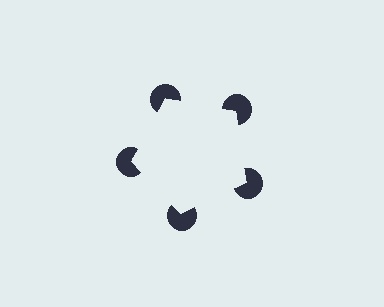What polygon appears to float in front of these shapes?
An illusory pentagon — its edges are inferred from the aligned wedge cuts in the pac-man discs, not physically drawn.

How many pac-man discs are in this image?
There are 5 — one at each vertex of the illusory pentagon.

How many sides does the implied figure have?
5 sides.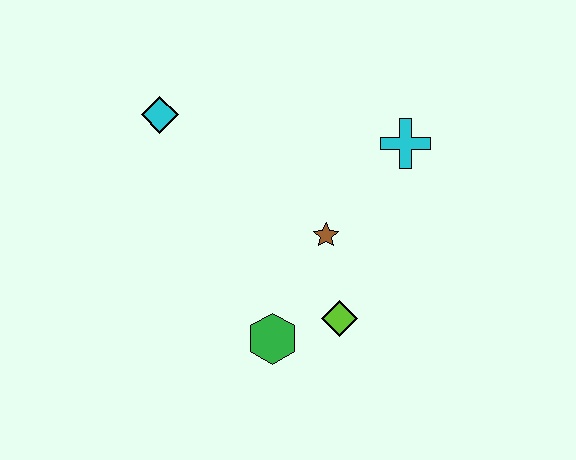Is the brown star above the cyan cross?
No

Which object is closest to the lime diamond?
The green hexagon is closest to the lime diamond.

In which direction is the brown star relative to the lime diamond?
The brown star is above the lime diamond.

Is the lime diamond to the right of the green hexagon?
Yes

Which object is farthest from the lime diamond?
The cyan diamond is farthest from the lime diamond.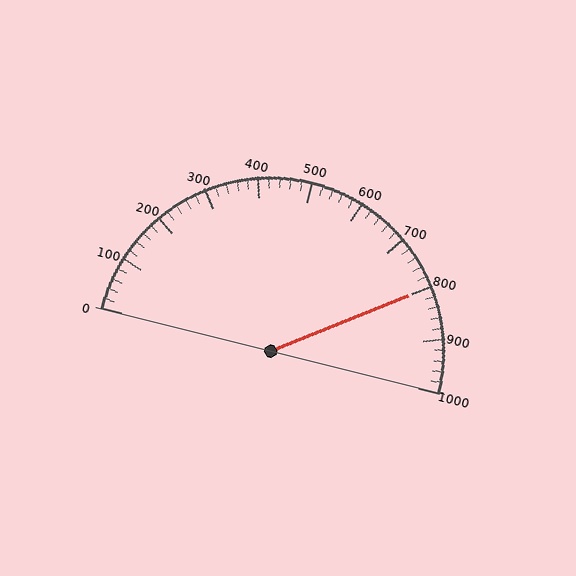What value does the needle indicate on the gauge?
The needle indicates approximately 800.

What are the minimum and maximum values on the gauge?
The gauge ranges from 0 to 1000.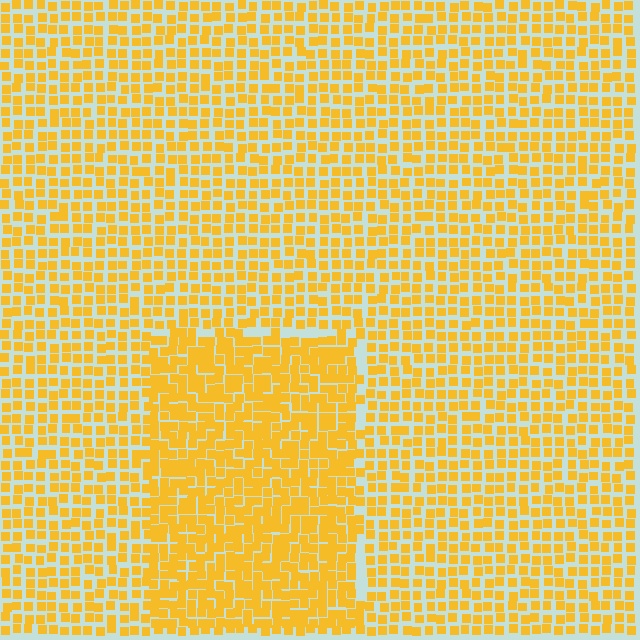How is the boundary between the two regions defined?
The boundary is defined by a change in element density (approximately 1.6x ratio). All elements are the same color, size, and shape.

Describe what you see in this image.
The image contains small yellow elements arranged at two different densities. A rectangle-shaped region is visible where the elements are more densely packed than the surrounding area.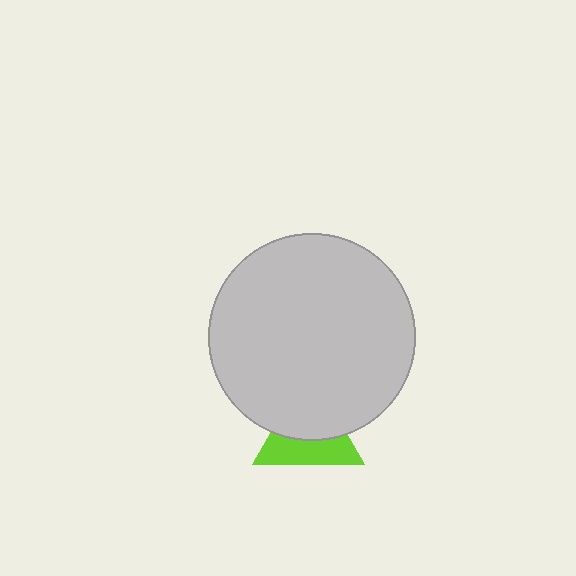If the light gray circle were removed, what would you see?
You would see the complete lime triangle.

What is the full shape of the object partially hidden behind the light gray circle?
The partially hidden object is a lime triangle.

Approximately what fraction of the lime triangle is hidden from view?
Roughly 53% of the lime triangle is hidden behind the light gray circle.